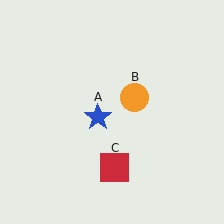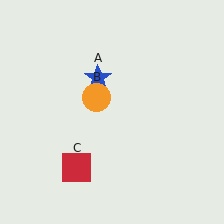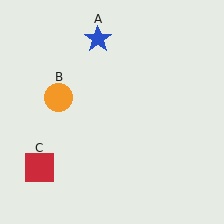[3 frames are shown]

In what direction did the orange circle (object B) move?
The orange circle (object B) moved left.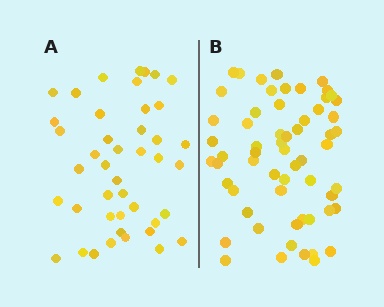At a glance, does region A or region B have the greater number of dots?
Region B (the right region) has more dots.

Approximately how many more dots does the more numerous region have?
Region B has approximately 15 more dots than region A.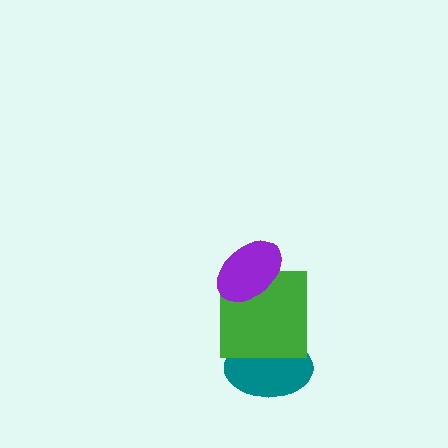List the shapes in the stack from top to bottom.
From top to bottom: the purple ellipse, the green square, the teal ellipse.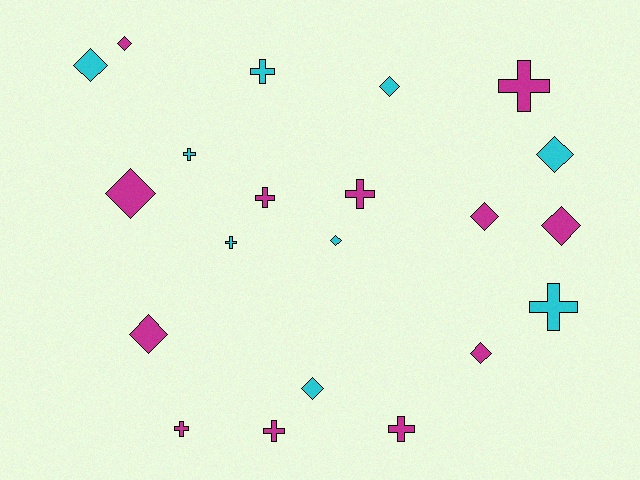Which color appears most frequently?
Magenta, with 12 objects.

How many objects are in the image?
There are 21 objects.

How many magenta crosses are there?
There are 6 magenta crosses.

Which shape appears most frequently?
Diamond, with 11 objects.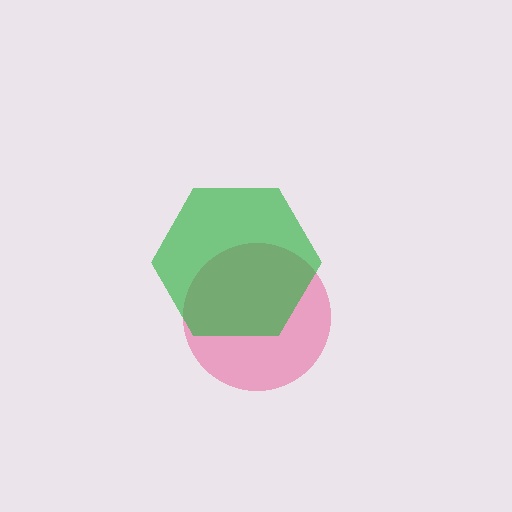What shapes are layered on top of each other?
The layered shapes are: a pink circle, a green hexagon.